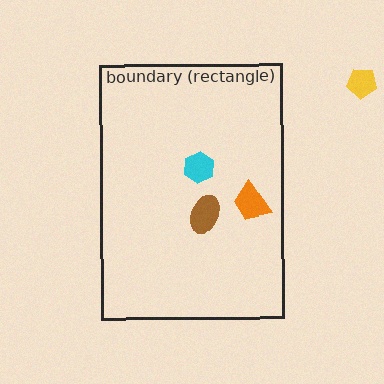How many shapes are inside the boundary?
3 inside, 1 outside.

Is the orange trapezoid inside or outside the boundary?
Inside.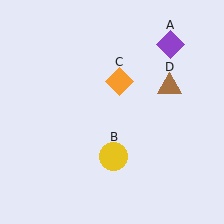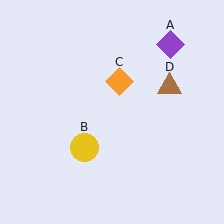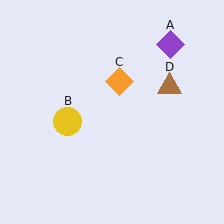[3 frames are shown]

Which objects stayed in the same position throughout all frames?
Purple diamond (object A) and orange diamond (object C) and brown triangle (object D) remained stationary.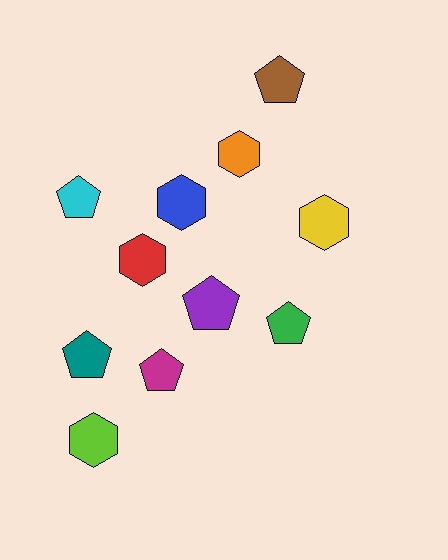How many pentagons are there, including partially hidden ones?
There are 6 pentagons.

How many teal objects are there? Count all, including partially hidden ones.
There is 1 teal object.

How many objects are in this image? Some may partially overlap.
There are 11 objects.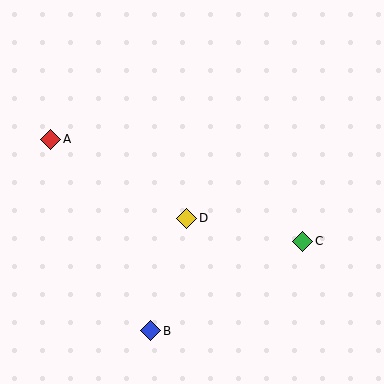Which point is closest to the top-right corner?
Point C is closest to the top-right corner.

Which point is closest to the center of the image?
Point D at (187, 218) is closest to the center.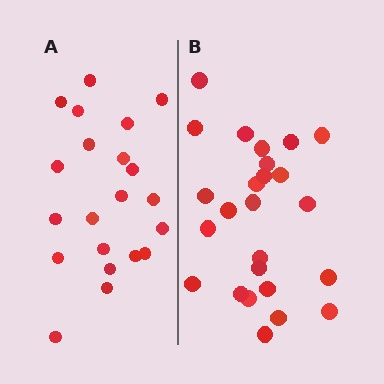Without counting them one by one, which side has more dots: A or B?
Region B (the right region) has more dots.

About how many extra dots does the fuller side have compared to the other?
Region B has about 4 more dots than region A.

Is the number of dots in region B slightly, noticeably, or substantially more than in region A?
Region B has only slightly more — the two regions are fairly close. The ratio is roughly 1.2 to 1.